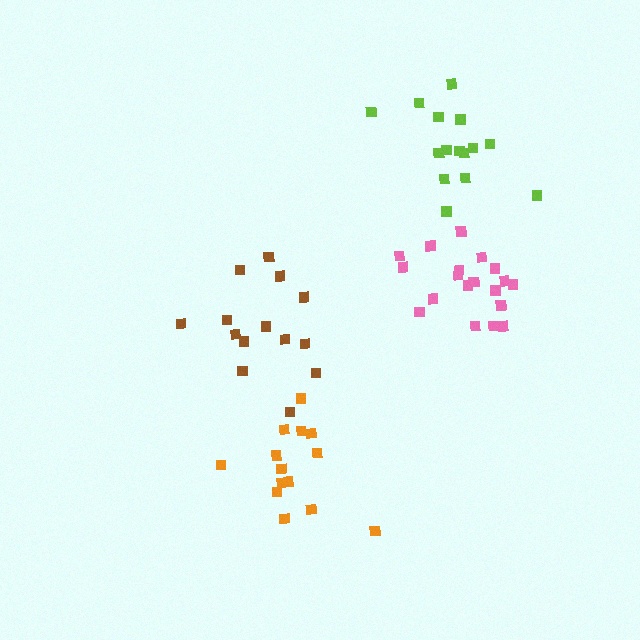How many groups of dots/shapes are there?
There are 4 groups.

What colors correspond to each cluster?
The clusters are colored: orange, brown, pink, lime.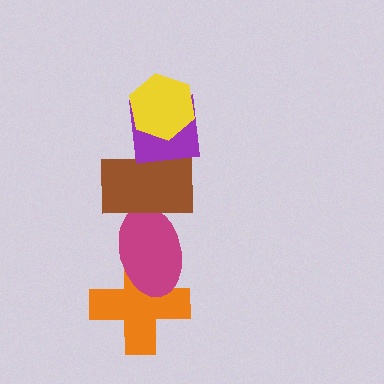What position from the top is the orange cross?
The orange cross is 5th from the top.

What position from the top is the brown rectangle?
The brown rectangle is 3rd from the top.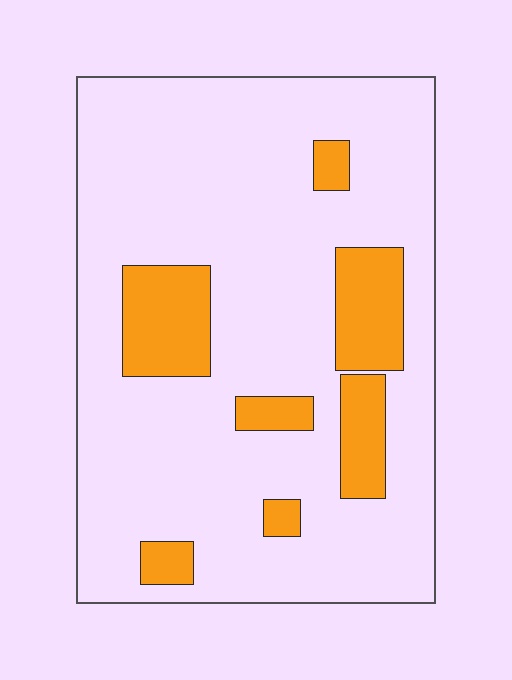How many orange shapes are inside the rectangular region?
7.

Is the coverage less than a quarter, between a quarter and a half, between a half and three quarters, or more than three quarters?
Less than a quarter.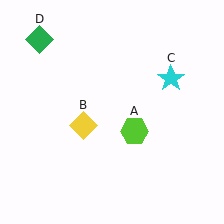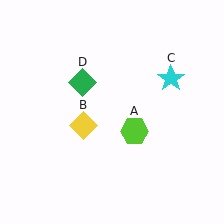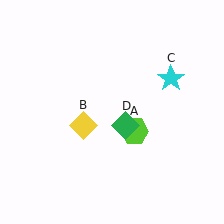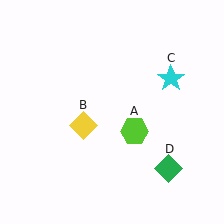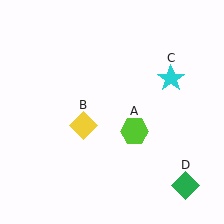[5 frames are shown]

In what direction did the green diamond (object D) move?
The green diamond (object D) moved down and to the right.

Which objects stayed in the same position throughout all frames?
Lime hexagon (object A) and yellow diamond (object B) and cyan star (object C) remained stationary.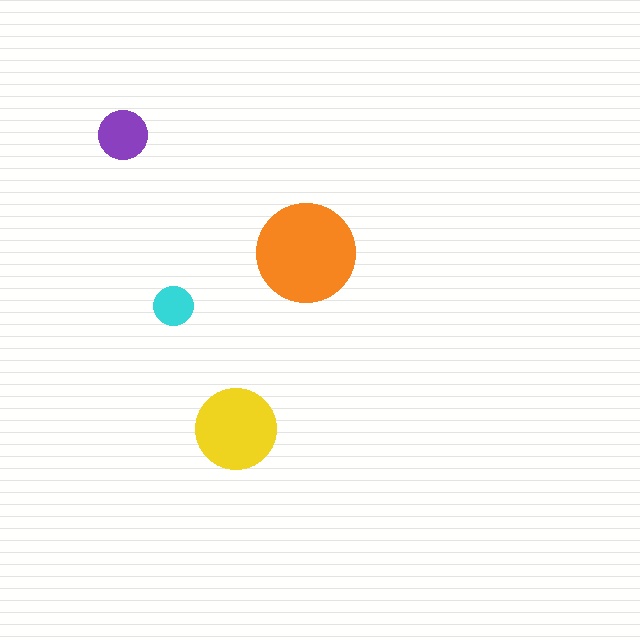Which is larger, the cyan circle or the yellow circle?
The yellow one.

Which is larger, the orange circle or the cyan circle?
The orange one.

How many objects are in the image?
There are 4 objects in the image.